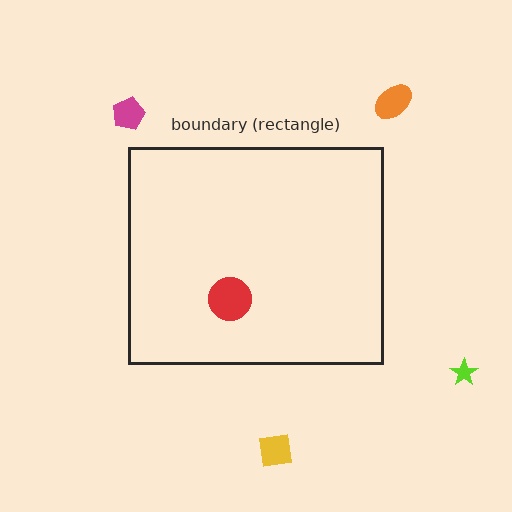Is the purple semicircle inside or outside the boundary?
Inside.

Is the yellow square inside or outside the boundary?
Outside.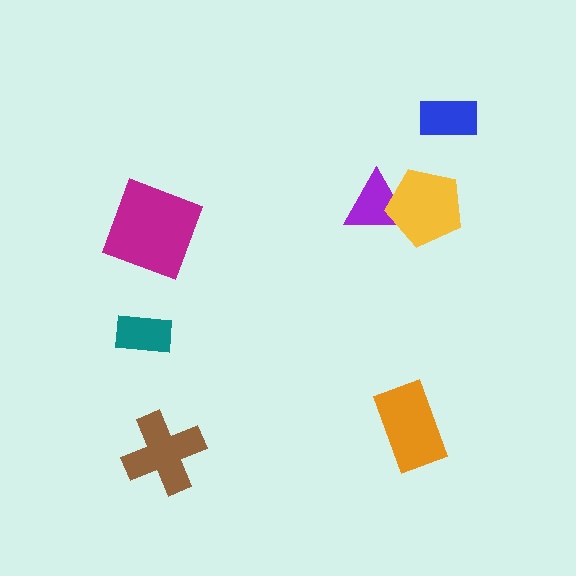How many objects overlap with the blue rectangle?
0 objects overlap with the blue rectangle.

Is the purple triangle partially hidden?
Yes, it is partially covered by another shape.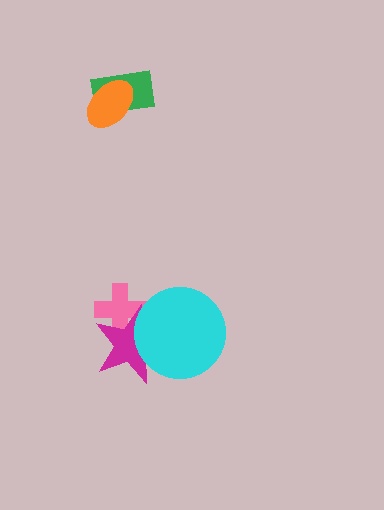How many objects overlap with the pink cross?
1 object overlaps with the pink cross.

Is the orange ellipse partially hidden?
No, no other shape covers it.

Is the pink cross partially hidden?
Yes, it is partially covered by another shape.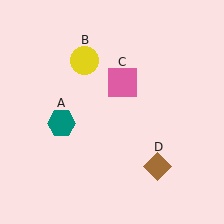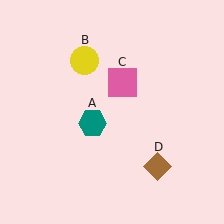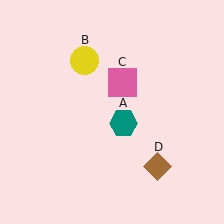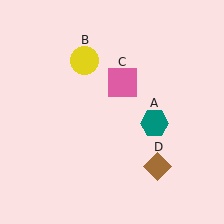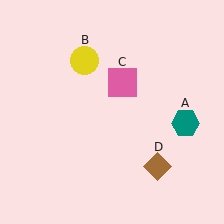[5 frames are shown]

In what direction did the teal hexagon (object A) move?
The teal hexagon (object A) moved right.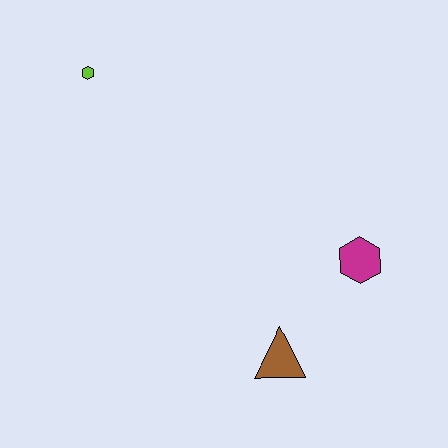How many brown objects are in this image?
There is 1 brown object.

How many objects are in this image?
There are 3 objects.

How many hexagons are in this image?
There are 2 hexagons.